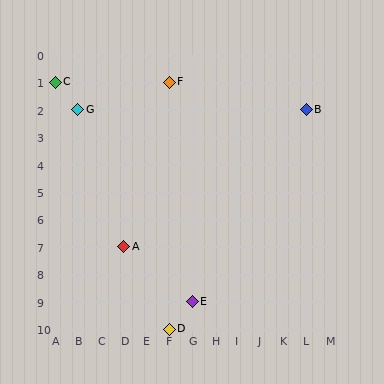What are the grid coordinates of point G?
Point G is at grid coordinates (B, 2).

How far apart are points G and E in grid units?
Points G and E are 5 columns and 7 rows apart (about 8.6 grid units diagonally).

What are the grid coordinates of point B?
Point B is at grid coordinates (L, 2).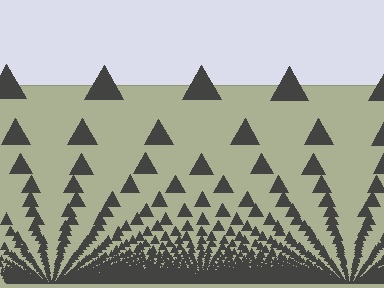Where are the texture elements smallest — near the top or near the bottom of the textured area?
Near the bottom.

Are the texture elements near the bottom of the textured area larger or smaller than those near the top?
Smaller. The gradient is inverted — elements near the bottom are smaller and denser.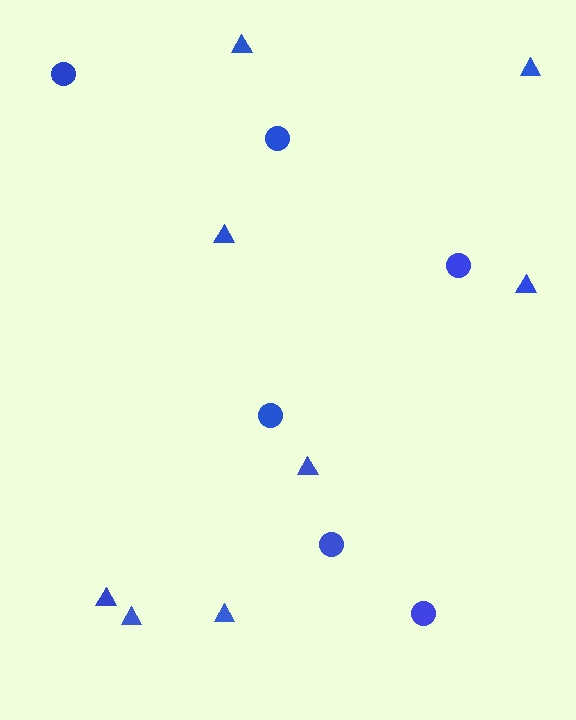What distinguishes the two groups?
There are 2 groups: one group of circles (6) and one group of triangles (8).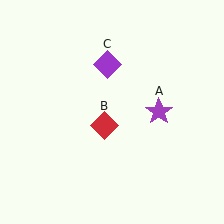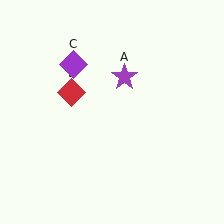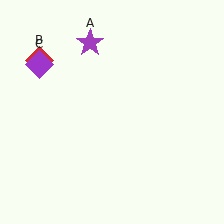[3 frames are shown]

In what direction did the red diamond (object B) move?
The red diamond (object B) moved up and to the left.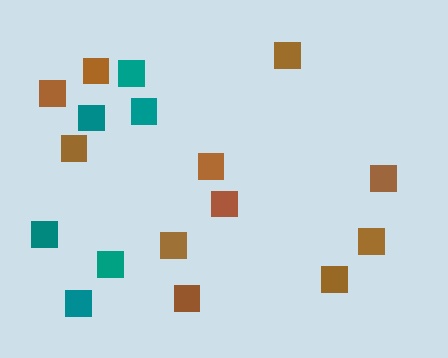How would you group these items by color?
There are 2 groups: one group of brown squares (11) and one group of teal squares (6).